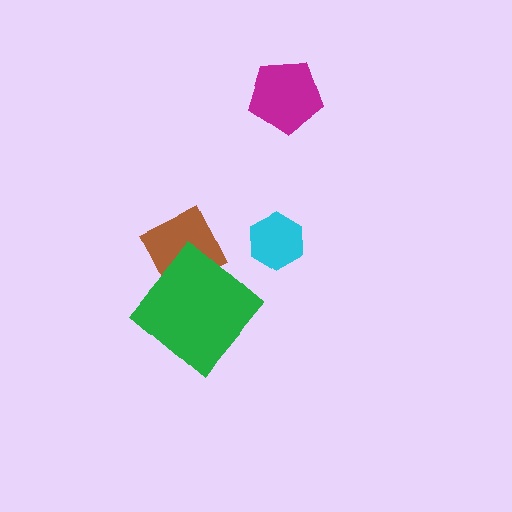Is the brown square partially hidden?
Yes, it is partially covered by another shape.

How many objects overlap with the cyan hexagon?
0 objects overlap with the cyan hexagon.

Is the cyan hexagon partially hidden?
No, no other shape covers it.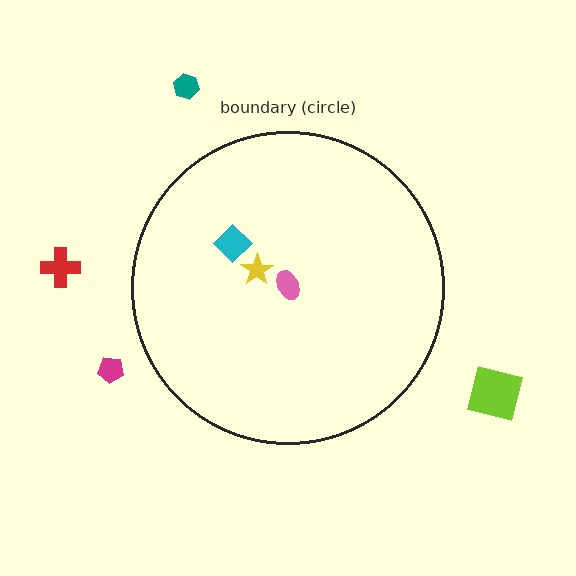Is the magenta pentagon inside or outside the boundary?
Outside.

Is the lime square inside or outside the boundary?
Outside.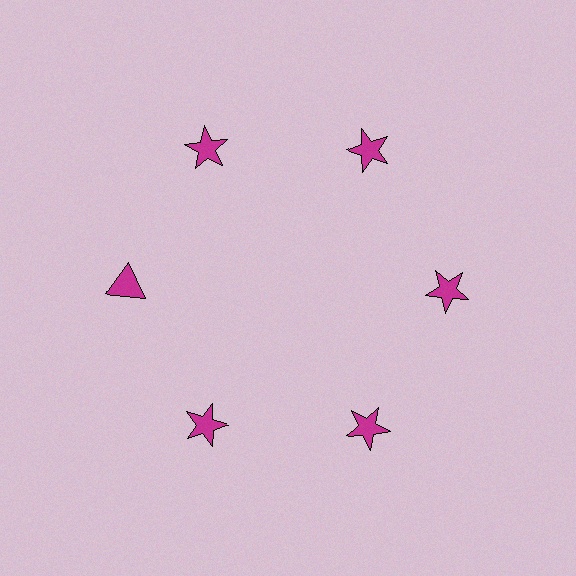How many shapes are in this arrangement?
There are 6 shapes arranged in a ring pattern.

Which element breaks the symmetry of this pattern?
The magenta triangle at roughly the 9 o'clock position breaks the symmetry. All other shapes are magenta stars.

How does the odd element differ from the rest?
It has a different shape: triangle instead of star.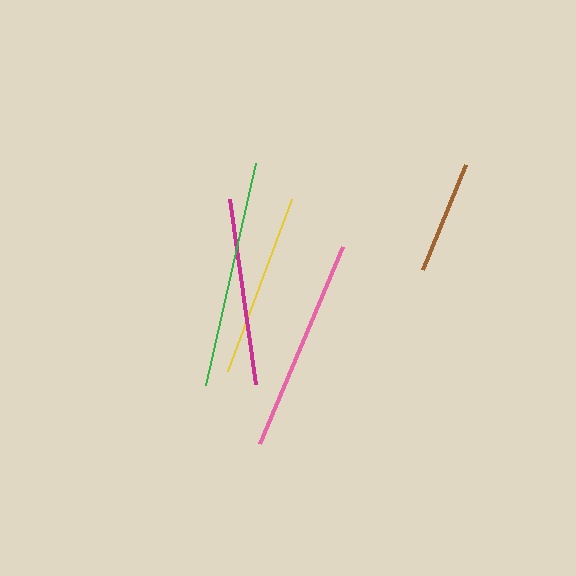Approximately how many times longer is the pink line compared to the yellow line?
The pink line is approximately 1.2 times the length of the yellow line.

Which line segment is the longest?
The green line is the longest at approximately 227 pixels.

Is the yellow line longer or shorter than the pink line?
The pink line is longer than the yellow line.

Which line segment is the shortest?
The brown line is the shortest at approximately 114 pixels.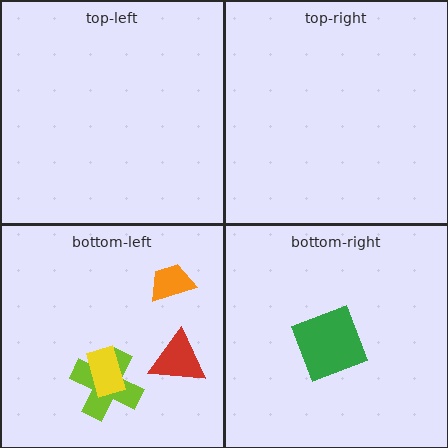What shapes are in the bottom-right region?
The green square.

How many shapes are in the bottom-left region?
4.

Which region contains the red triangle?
The bottom-left region.